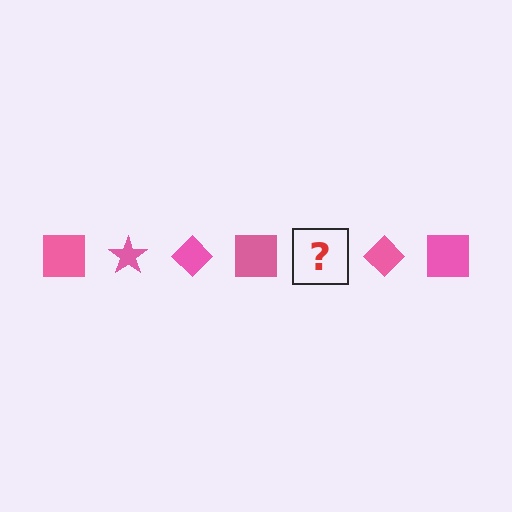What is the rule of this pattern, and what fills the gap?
The rule is that the pattern cycles through square, star, diamond shapes in pink. The gap should be filled with a pink star.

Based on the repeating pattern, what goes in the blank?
The blank should be a pink star.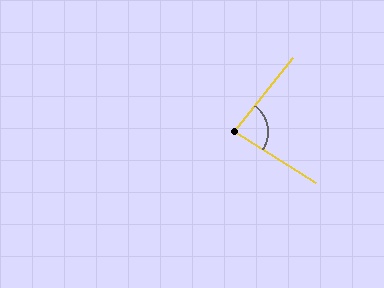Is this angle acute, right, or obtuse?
It is acute.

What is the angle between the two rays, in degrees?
Approximately 84 degrees.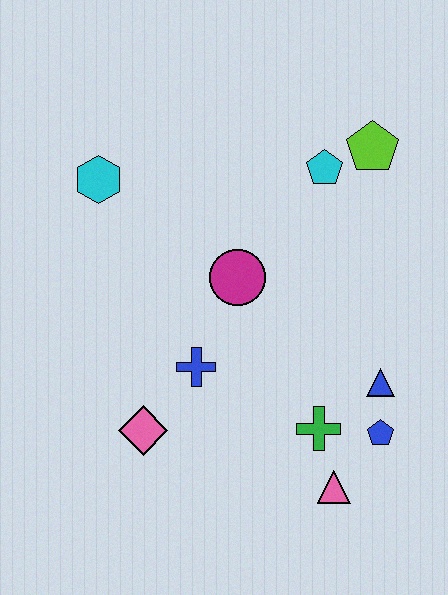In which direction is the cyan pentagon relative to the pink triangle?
The cyan pentagon is above the pink triangle.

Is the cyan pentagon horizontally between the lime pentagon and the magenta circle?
Yes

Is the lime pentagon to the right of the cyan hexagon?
Yes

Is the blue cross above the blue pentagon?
Yes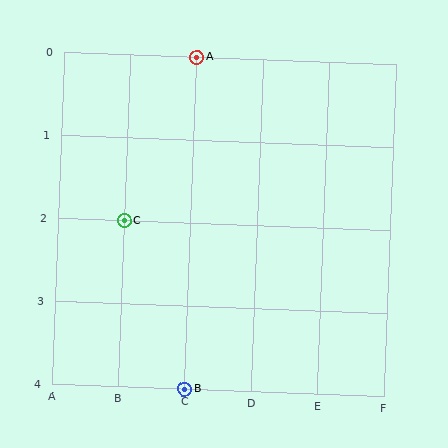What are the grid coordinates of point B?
Point B is at grid coordinates (C, 4).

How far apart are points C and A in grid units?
Points C and A are 1 column and 2 rows apart (about 2.2 grid units diagonally).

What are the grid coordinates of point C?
Point C is at grid coordinates (B, 2).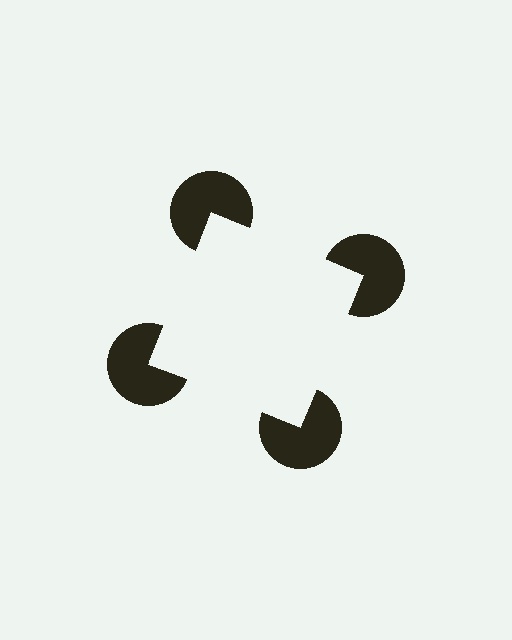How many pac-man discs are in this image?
There are 4 — one at each vertex of the illusory square.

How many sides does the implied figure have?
4 sides.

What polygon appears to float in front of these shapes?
An illusory square — its edges are inferred from the aligned wedge cuts in the pac-man discs, not physically drawn.